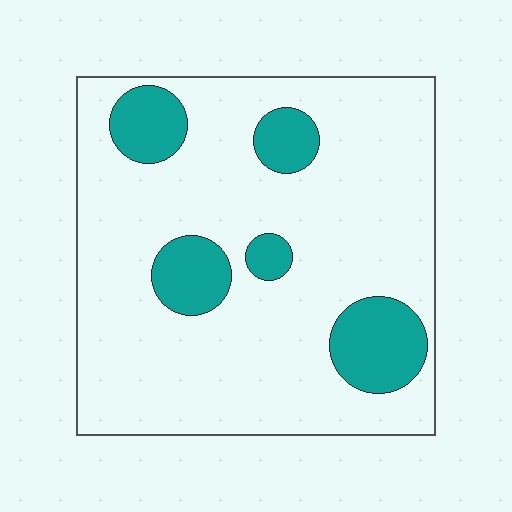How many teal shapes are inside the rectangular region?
5.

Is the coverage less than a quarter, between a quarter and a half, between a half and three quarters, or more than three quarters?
Less than a quarter.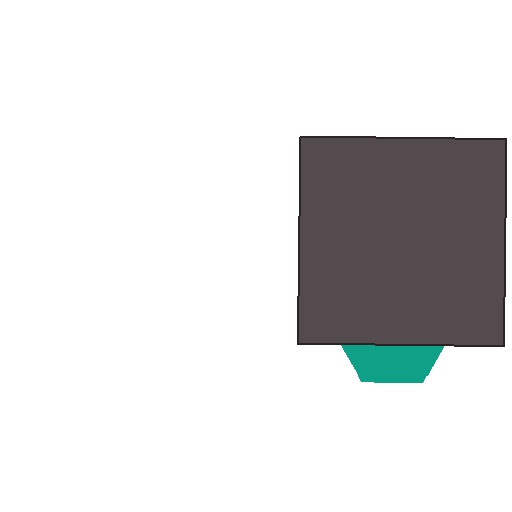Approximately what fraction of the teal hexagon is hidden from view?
Roughly 68% of the teal hexagon is hidden behind the dark gray square.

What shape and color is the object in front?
The object in front is a dark gray square.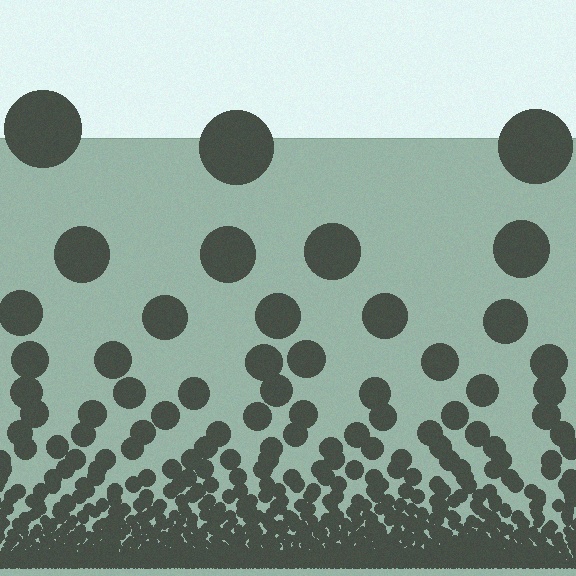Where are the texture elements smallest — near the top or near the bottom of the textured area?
Near the bottom.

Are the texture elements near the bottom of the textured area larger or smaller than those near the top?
Smaller. The gradient is inverted — elements near the bottom are smaller and denser.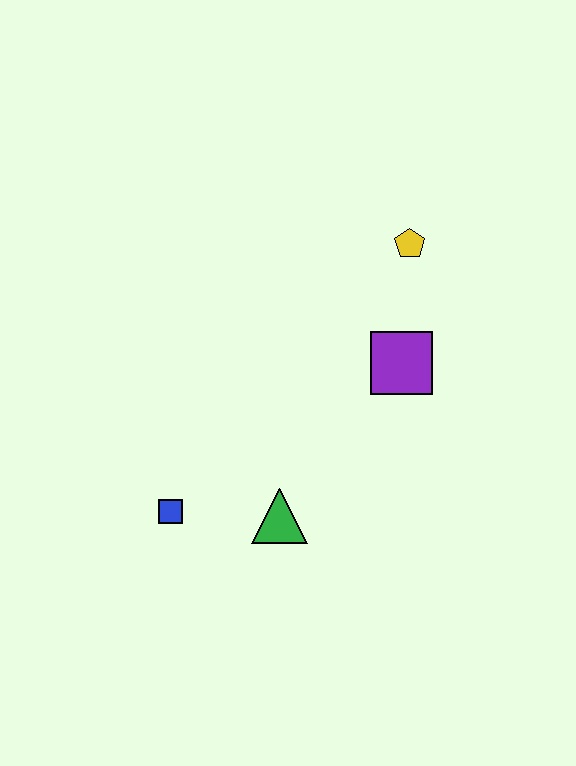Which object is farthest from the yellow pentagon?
The blue square is farthest from the yellow pentagon.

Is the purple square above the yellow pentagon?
No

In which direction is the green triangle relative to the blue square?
The green triangle is to the right of the blue square.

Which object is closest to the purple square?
The yellow pentagon is closest to the purple square.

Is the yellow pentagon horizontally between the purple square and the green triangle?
No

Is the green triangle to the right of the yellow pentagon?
No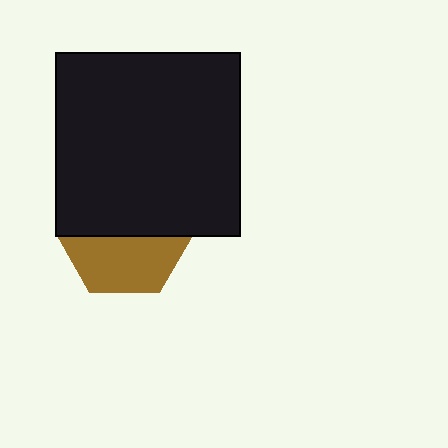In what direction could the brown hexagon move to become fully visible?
The brown hexagon could move down. That would shift it out from behind the black square entirely.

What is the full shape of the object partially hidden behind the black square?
The partially hidden object is a brown hexagon.